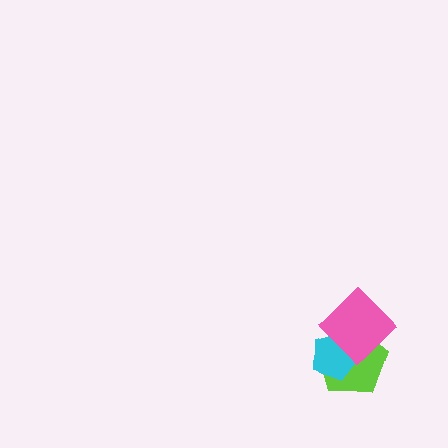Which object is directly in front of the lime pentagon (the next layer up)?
The cyan pentagon is directly in front of the lime pentagon.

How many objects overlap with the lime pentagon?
2 objects overlap with the lime pentagon.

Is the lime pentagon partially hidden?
Yes, it is partially covered by another shape.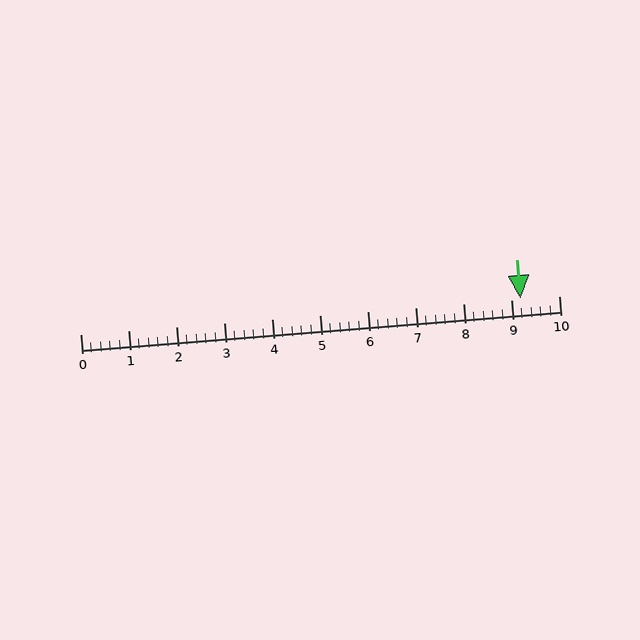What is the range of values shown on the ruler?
The ruler shows values from 0 to 10.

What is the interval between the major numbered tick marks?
The major tick marks are spaced 1 units apart.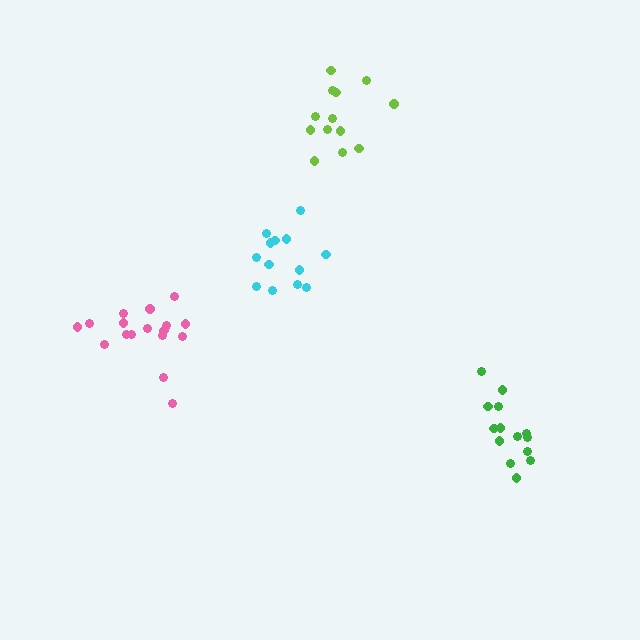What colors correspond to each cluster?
The clusters are colored: cyan, pink, lime, green.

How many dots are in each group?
Group 1: 13 dots, Group 2: 17 dots, Group 3: 13 dots, Group 4: 14 dots (57 total).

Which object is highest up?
The lime cluster is topmost.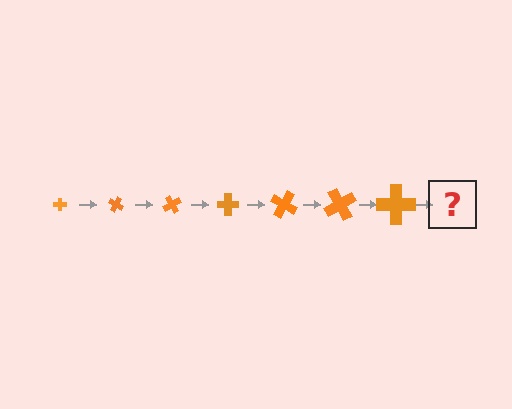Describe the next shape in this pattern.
It should be a cross, larger than the previous one and rotated 210 degrees from the start.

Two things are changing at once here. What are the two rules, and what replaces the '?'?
The two rules are that the cross grows larger each step and it rotates 30 degrees each step. The '?' should be a cross, larger than the previous one and rotated 210 degrees from the start.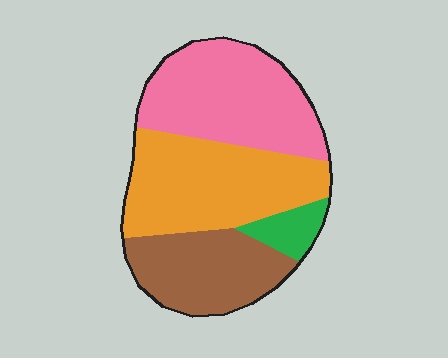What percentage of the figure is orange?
Orange takes up about one third (1/3) of the figure.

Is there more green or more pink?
Pink.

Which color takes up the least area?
Green, at roughly 5%.